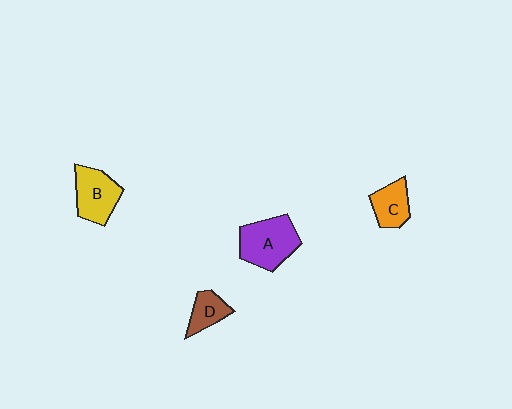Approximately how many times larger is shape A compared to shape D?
Approximately 2.0 times.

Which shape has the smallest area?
Shape D (brown).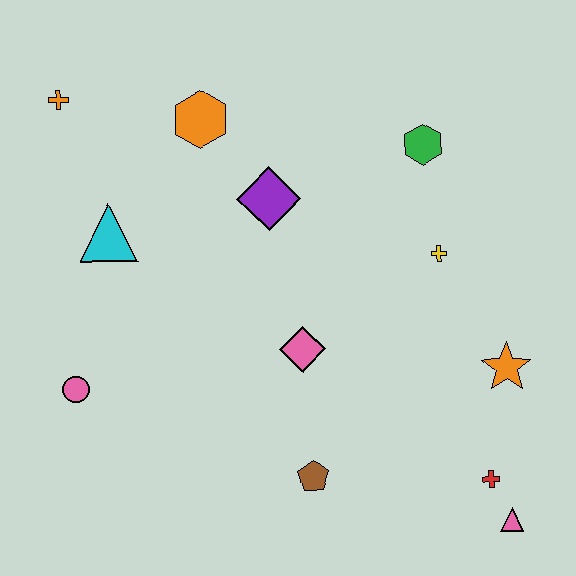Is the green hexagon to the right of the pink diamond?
Yes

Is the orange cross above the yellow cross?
Yes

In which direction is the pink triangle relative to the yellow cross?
The pink triangle is below the yellow cross.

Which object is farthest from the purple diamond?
The pink triangle is farthest from the purple diamond.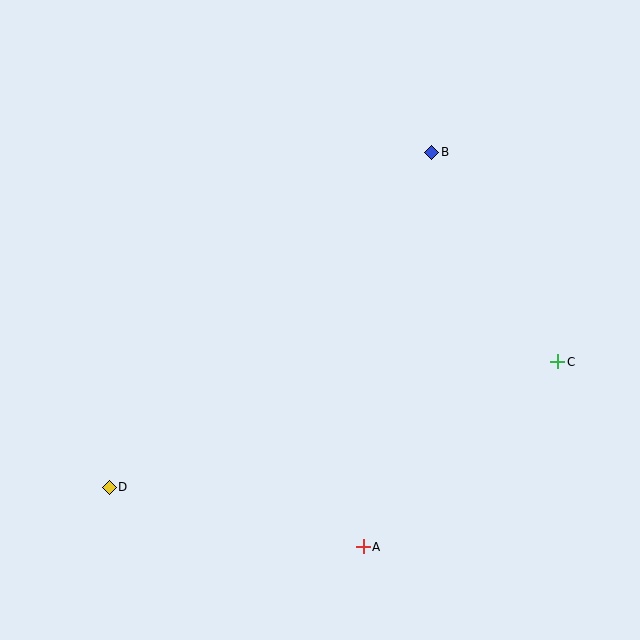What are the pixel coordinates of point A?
Point A is at (363, 547).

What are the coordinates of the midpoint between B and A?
The midpoint between B and A is at (397, 350).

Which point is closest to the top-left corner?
Point B is closest to the top-left corner.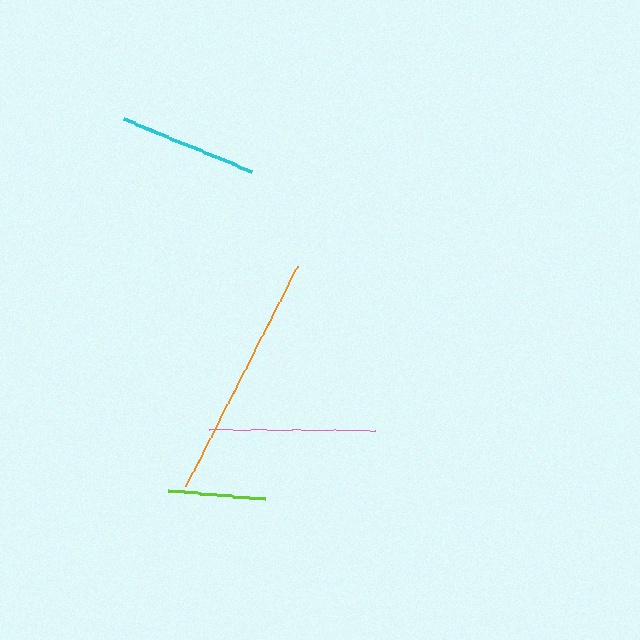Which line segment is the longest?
The orange line is the longest at approximately 247 pixels.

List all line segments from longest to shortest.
From longest to shortest: orange, pink, cyan, lime.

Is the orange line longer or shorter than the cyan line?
The orange line is longer than the cyan line.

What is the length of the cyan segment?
The cyan segment is approximately 140 pixels long.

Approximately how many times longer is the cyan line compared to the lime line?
The cyan line is approximately 1.4 times the length of the lime line.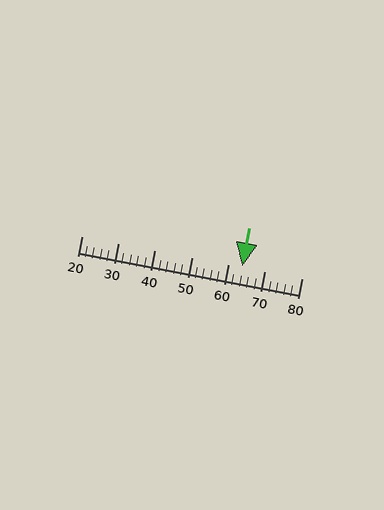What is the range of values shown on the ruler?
The ruler shows values from 20 to 80.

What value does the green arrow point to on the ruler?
The green arrow points to approximately 64.